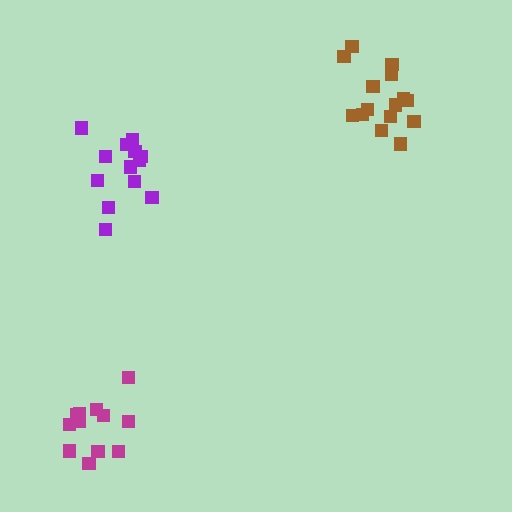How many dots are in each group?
Group 1: 12 dots, Group 2: 13 dots, Group 3: 15 dots (40 total).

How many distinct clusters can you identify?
There are 3 distinct clusters.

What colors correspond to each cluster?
The clusters are colored: magenta, purple, brown.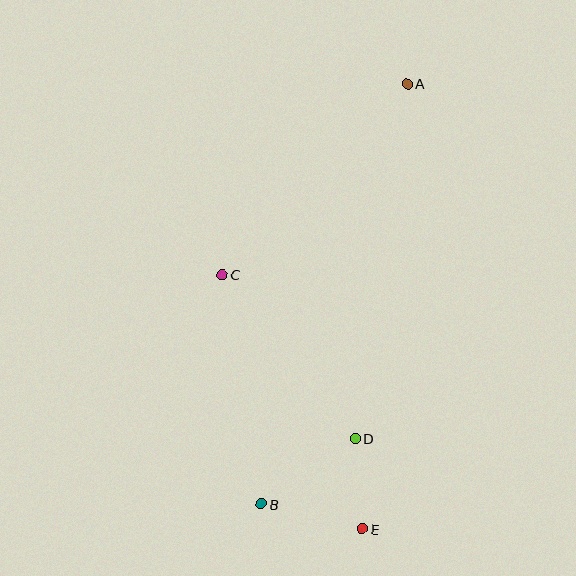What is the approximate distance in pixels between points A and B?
The distance between A and B is approximately 445 pixels.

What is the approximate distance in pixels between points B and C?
The distance between B and C is approximately 233 pixels.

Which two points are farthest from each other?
Points A and E are farthest from each other.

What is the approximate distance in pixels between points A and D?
The distance between A and D is approximately 359 pixels.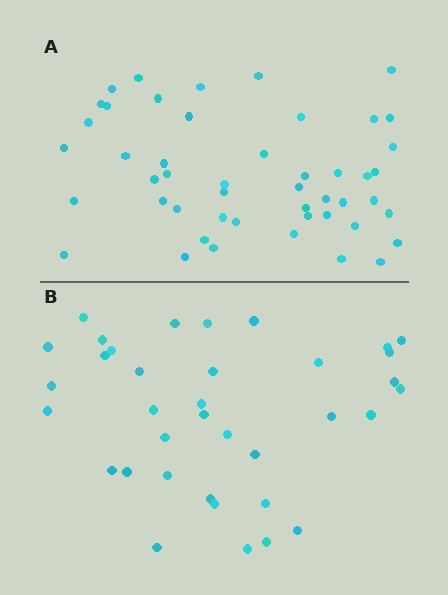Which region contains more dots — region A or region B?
Region A (the top region) has more dots.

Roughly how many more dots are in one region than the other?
Region A has roughly 12 or so more dots than region B.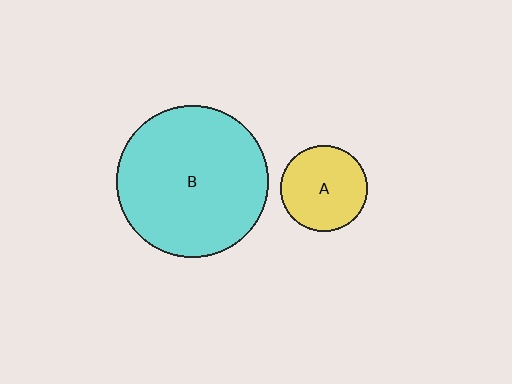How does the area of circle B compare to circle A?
Approximately 3.1 times.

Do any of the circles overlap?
No, none of the circles overlap.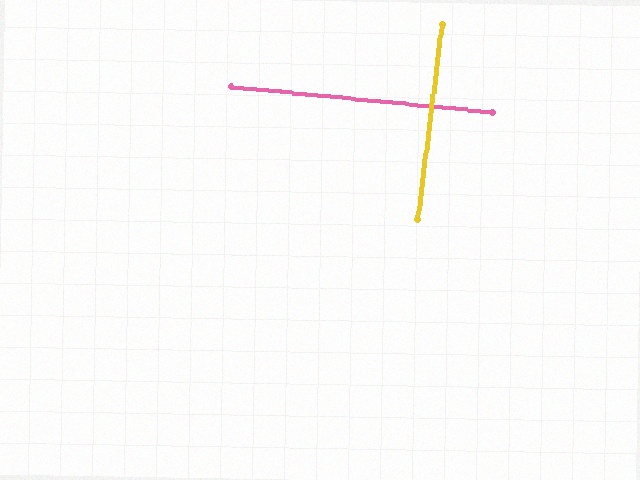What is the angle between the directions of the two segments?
Approximately 88 degrees.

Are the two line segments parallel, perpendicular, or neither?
Perpendicular — they meet at approximately 88°.